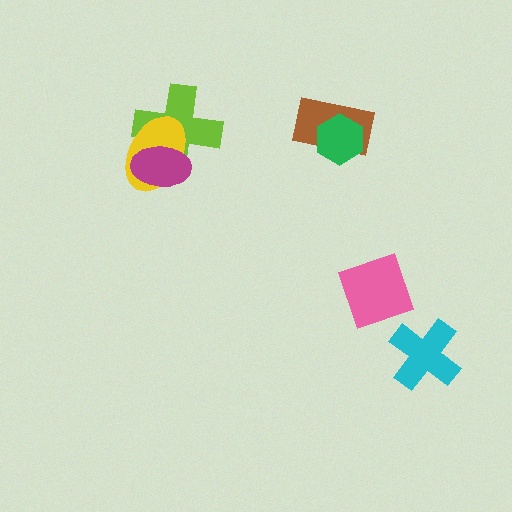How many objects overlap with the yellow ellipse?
2 objects overlap with the yellow ellipse.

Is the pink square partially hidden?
No, no other shape covers it.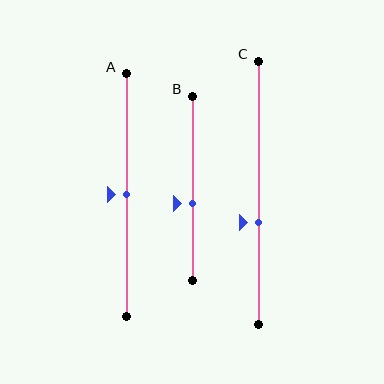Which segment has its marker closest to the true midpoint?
Segment A has its marker closest to the true midpoint.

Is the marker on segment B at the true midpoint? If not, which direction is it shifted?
No, the marker on segment B is shifted downward by about 8% of the segment length.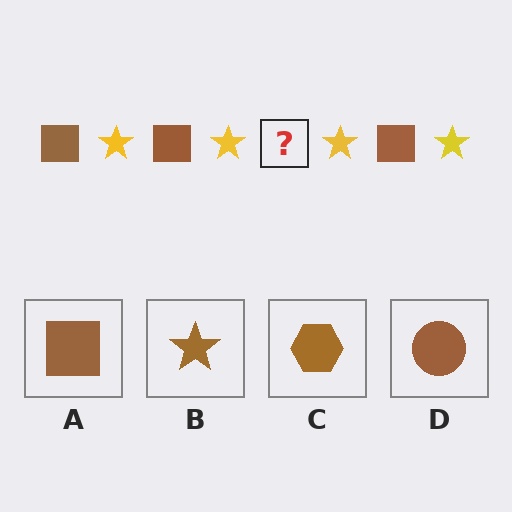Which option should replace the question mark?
Option A.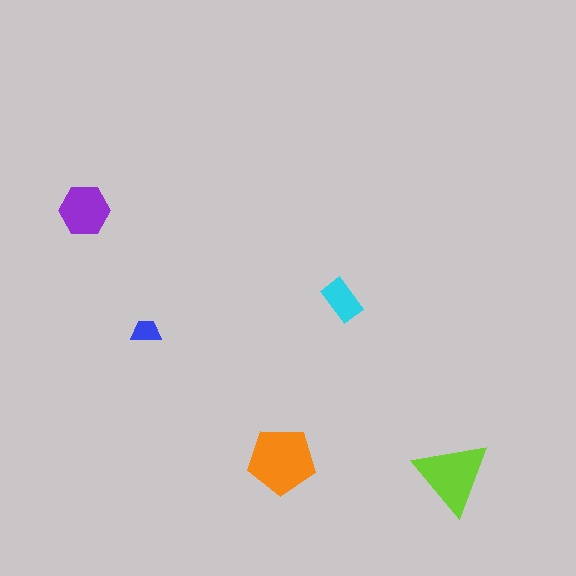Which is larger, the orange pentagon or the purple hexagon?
The orange pentagon.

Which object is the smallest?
The blue trapezoid.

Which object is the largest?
The orange pentagon.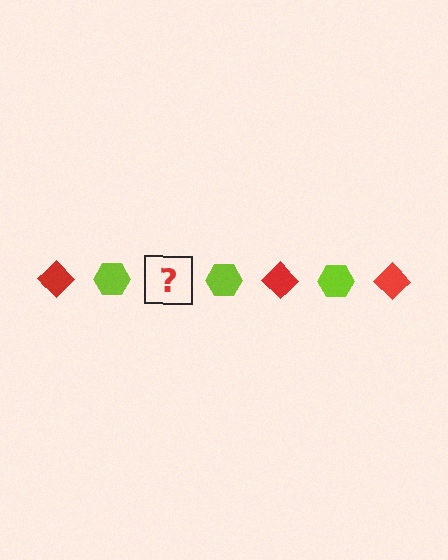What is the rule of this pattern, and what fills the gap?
The rule is that the pattern alternates between red diamond and lime hexagon. The gap should be filled with a red diamond.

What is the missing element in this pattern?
The missing element is a red diamond.